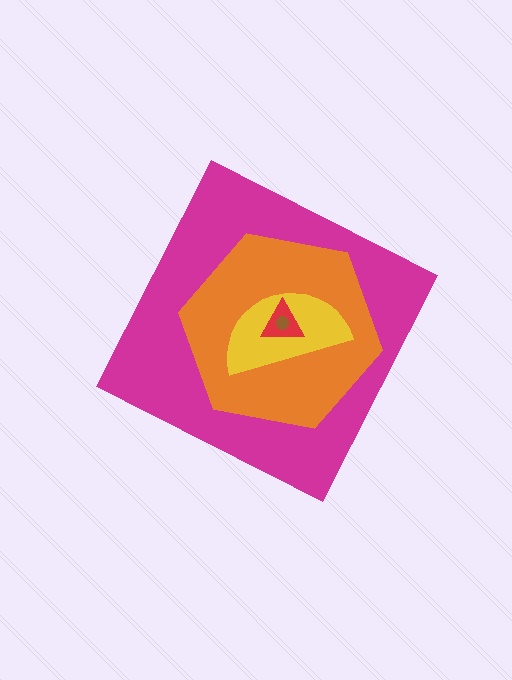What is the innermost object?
The brown circle.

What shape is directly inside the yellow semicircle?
The red triangle.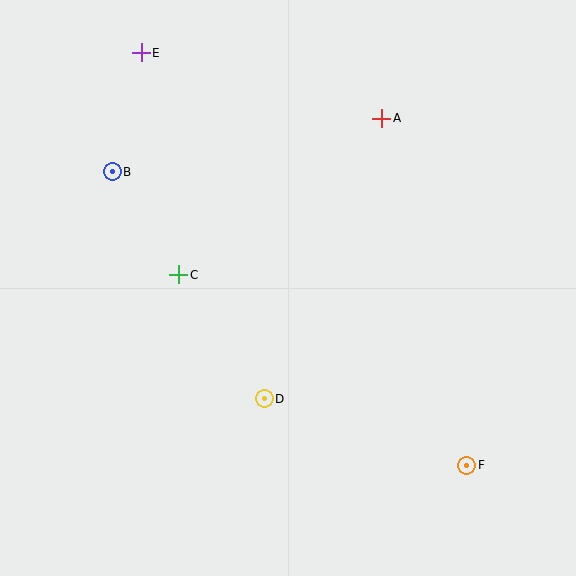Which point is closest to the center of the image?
Point C at (179, 275) is closest to the center.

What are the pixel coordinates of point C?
Point C is at (179, 275).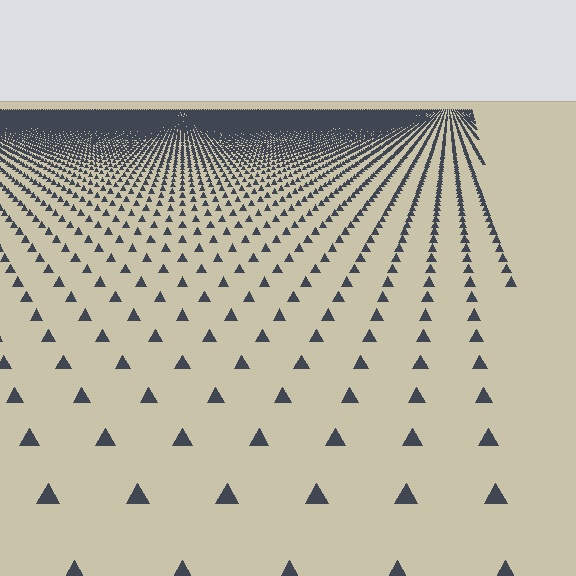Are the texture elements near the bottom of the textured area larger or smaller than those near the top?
Larger. Near the bottom, elements are closer to the viewer and appear at a bigger on-screen size.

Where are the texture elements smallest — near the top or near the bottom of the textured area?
Near the top.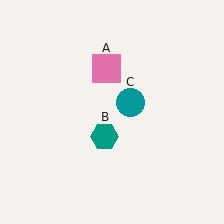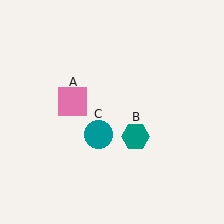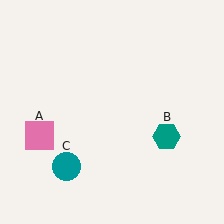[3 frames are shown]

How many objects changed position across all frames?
3 objects changed position: pink square (object A), teal hexagon (object B), teal circle (object C).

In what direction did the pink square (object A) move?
The pink square (object A) moved down and to the left.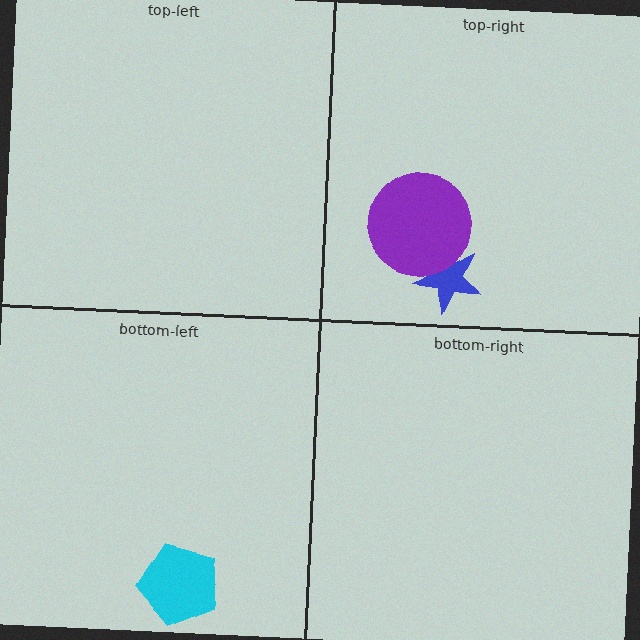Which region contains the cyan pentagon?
The bottom-left region.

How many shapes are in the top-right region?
2.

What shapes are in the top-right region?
The blue star, the purple circle.